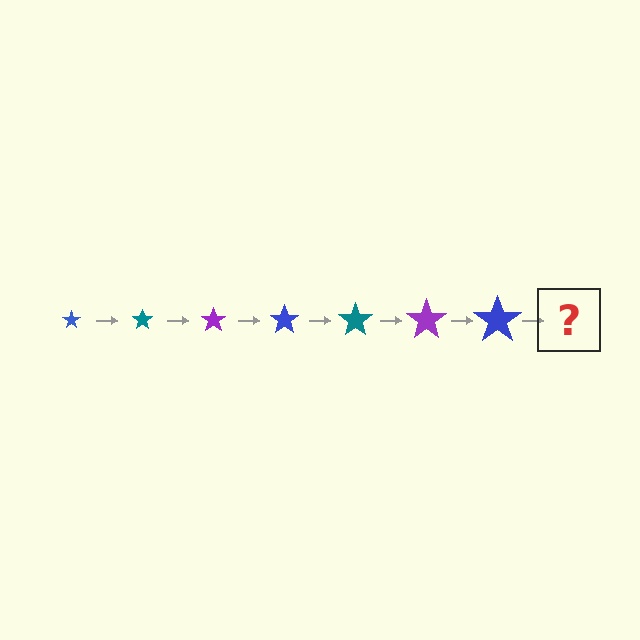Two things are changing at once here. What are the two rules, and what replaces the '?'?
The two rules are that the star grows larger each step and the color cycles through blue, teal, and purple. The '?' should be a teal star, larger than the previous one.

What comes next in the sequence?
The next element should be a teal star, larger than the previous one.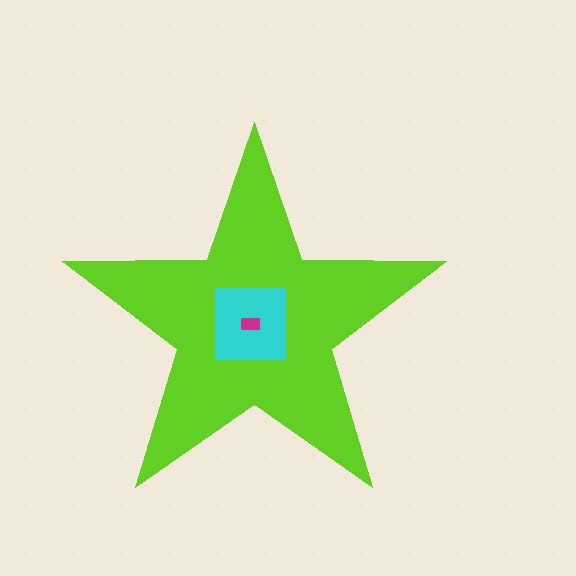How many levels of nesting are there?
3.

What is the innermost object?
The magenta rectangle.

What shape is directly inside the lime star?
The cyan square.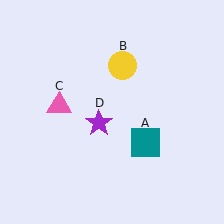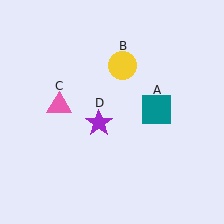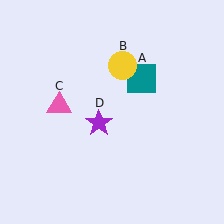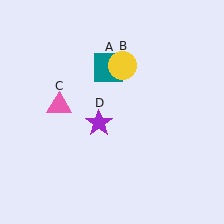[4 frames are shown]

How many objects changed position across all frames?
1 object changed position: teal square (object A).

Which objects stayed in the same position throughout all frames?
Yellow circle (object B) and pink triangle (object C) and purple star (object D) remained stationary.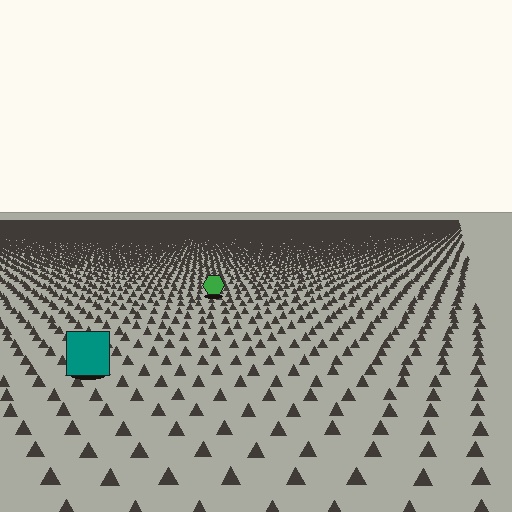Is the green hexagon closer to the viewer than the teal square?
No. The teal square is closer — you can tell from the texture gradient: the ground texture is coarser near it.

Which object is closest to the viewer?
The teal square is closest. The texture marks near it are larger and more spread out.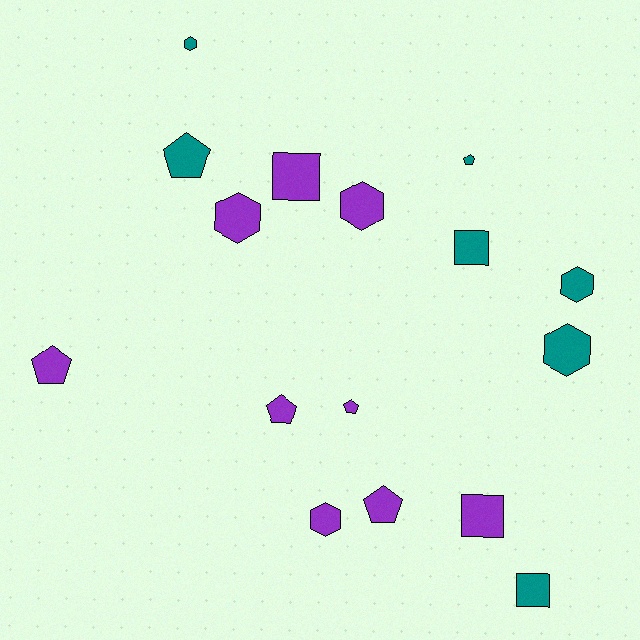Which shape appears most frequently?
Pentagon, with 6 objects.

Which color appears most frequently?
Purple, with 9 objects.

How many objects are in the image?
There are 16 objects.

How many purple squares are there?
There are 2 purple squares.